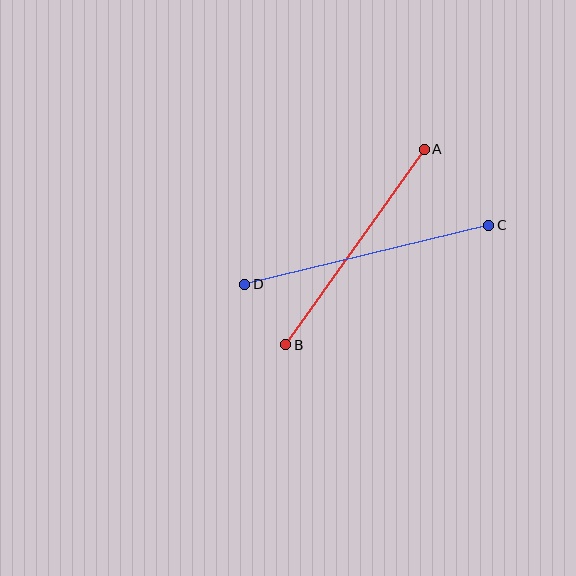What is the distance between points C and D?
The distance is approximately 251 pixels.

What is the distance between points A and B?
The distance is approximately 240 pixels.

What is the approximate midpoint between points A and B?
The midpoint is at approximately (355, 247) pixels.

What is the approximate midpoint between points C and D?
The midpoint is at approximately (367, 255) pixels.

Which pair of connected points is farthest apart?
Points C and D are farthest apart.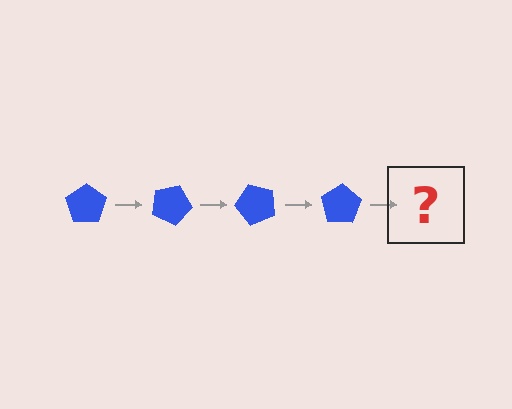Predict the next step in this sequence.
The next step is a blue pentagon rotated 100 degrees.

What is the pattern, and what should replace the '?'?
The pattern is that the pentagon rotates 25 degrees each step. The '?' should be a blue pentagon rotated 100 degrees.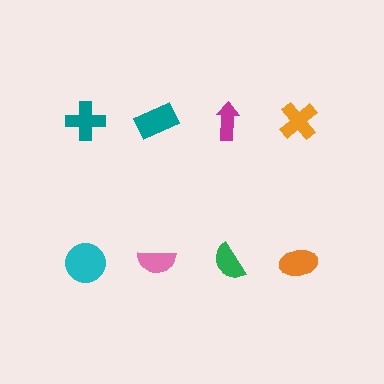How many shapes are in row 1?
4 shapes.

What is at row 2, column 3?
A green semicircle.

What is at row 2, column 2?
A pink semicircle.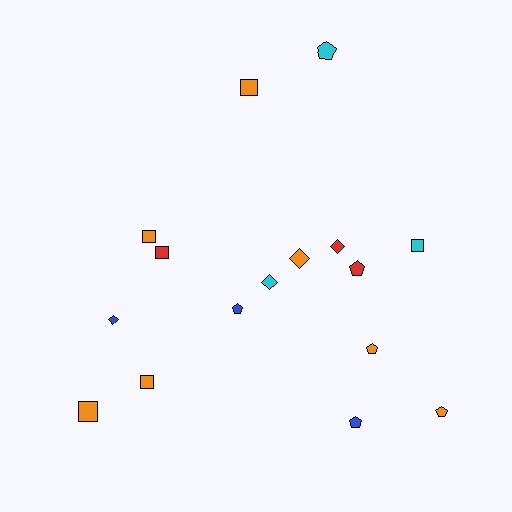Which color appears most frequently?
Orange, with 7 objects.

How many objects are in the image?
There are 16 objects.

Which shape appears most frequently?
Square, with 6 objects.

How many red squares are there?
There is 1 red square.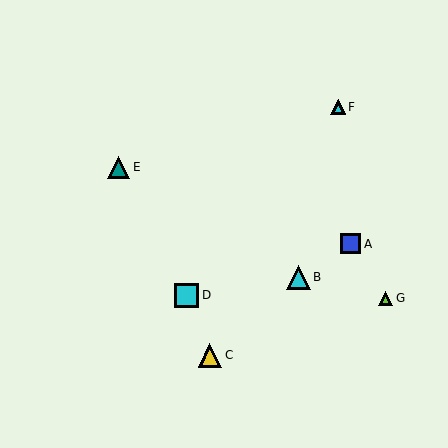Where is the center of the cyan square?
The center of the cyan square is at (187, 295).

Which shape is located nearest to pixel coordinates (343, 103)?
The cyan triangle (labeled F) at (338, 107) is nearest to that location.